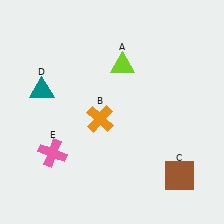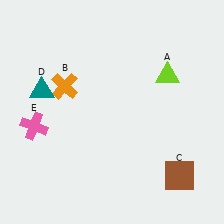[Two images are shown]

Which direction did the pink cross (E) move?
The pink cross (E) moved up.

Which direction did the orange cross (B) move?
The orange cross (B) moved left.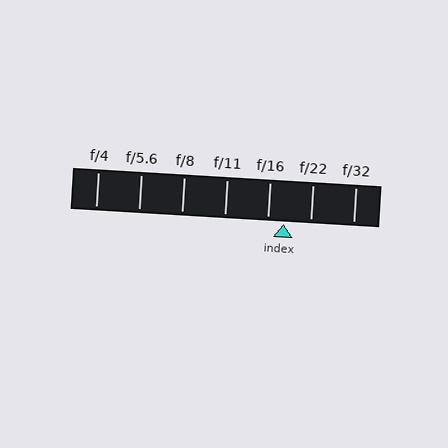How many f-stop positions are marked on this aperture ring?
There are 7 f-stop positions marked.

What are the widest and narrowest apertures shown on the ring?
The widest aperture shown is f/4 and the narrowest is f/32.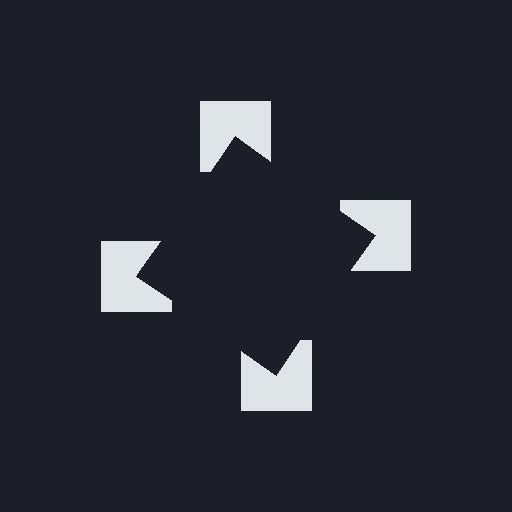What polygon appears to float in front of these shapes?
An illusory square — its edges are inferred from the aligned wedge cuts in the notched squares, not physically drawn.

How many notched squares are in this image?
There are 4 — one at each vertex of the illusory square.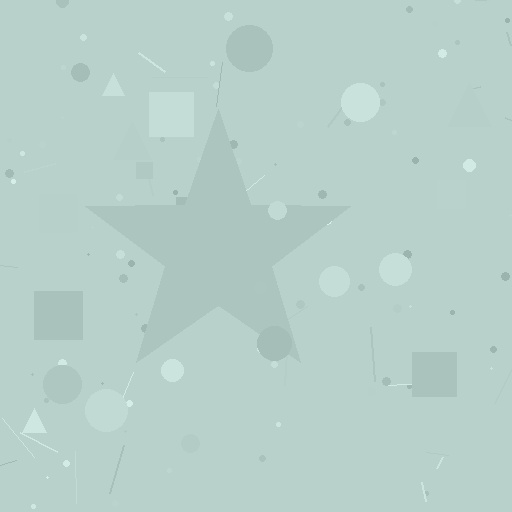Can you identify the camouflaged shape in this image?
The camouflaged shape is a star.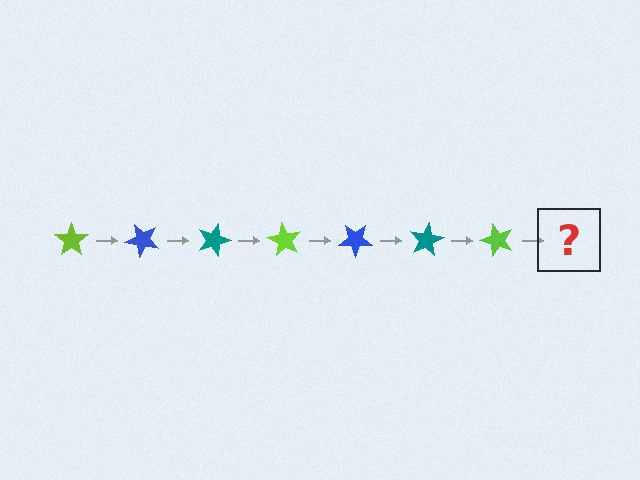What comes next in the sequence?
The next element should be a blue star, rotated 315 degrees from the start.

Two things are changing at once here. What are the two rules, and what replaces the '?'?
The two rules are that it rotates 45 degrees each step and the color cycles through lime, blue, and teal. The '?' should be a blue star, rotated 315 degrees from the start.